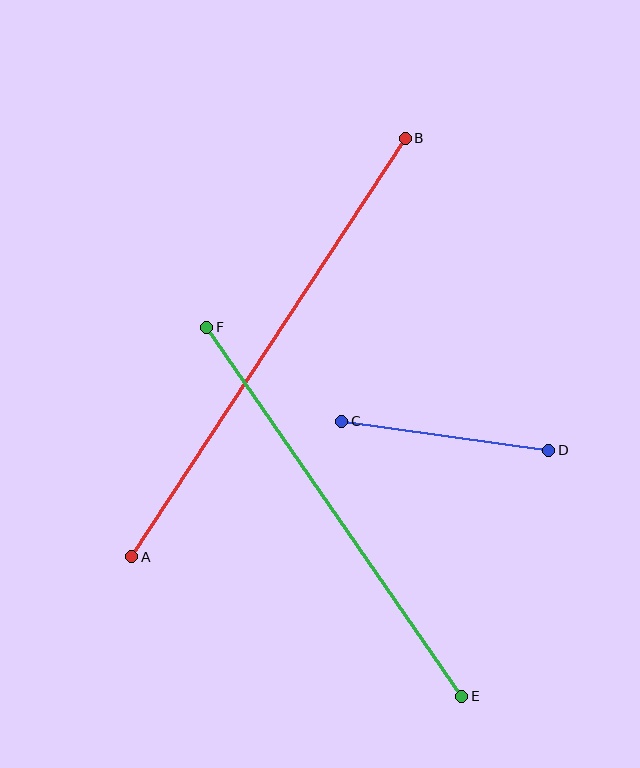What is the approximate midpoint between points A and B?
The midpoint is at approximately (268, 348) pixels.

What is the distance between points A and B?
The distance is approximately 500 pixels.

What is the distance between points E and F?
The distance is approximately 449 pixels.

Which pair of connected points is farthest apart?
Points A and B are farthest apart.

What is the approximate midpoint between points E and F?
The midpoint is at approximately (334, 512) pixels.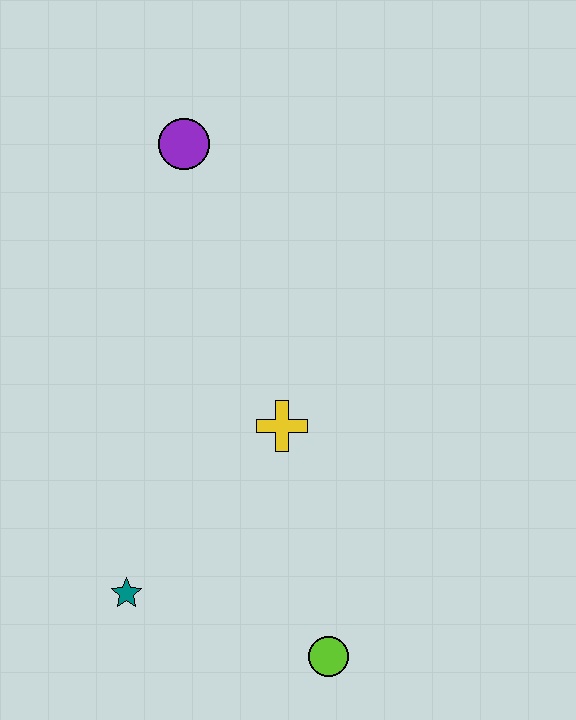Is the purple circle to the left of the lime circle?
Yes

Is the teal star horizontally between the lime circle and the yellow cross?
No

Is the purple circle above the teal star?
Yes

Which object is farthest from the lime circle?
The purple circle is farthest from the lime circle.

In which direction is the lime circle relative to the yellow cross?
The lime circle is below the yellow cross.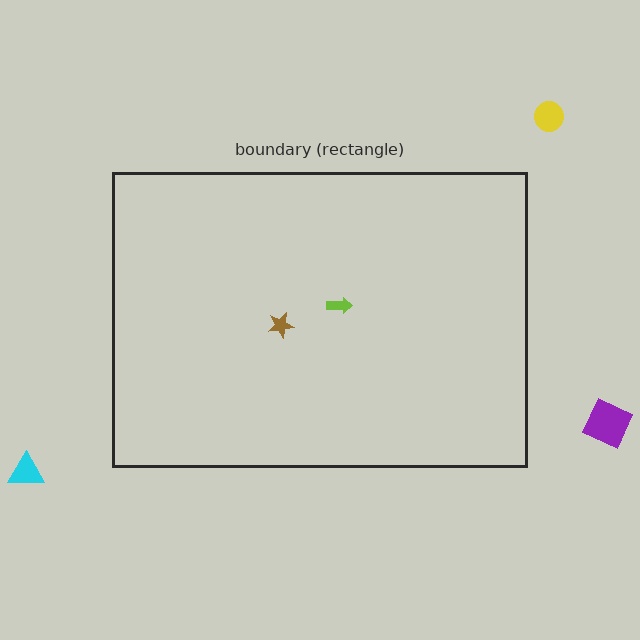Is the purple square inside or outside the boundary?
Outside.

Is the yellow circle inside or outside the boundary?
Outside.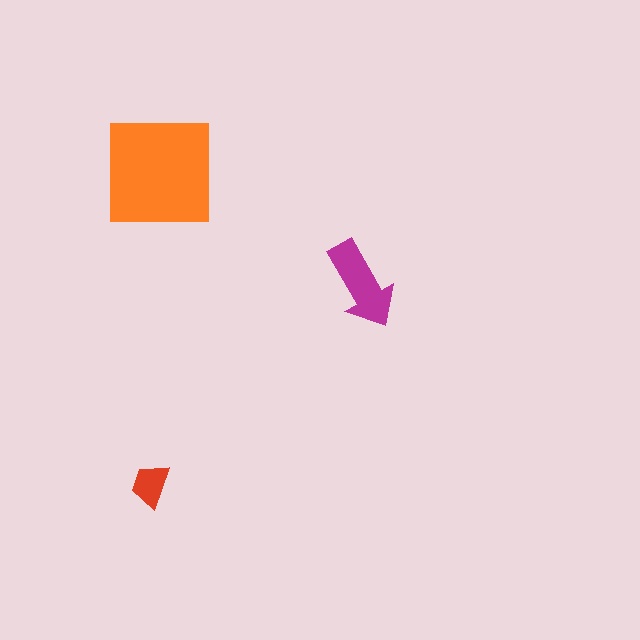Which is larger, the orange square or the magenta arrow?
The orange square.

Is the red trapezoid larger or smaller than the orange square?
Smaller.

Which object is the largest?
The orange square.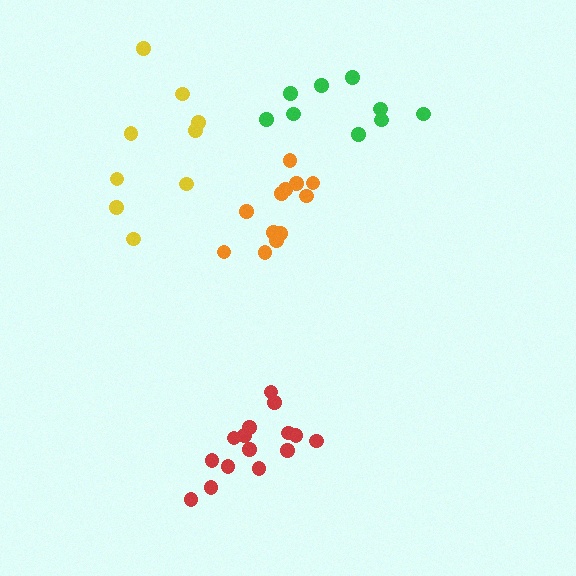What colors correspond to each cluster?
The clusters are colored: green, red, orange, yellow.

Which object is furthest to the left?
The yellow cluster is leftmost.